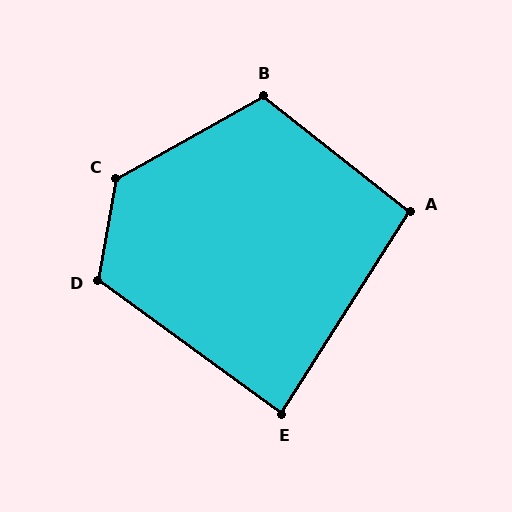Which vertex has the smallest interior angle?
E, at approximately 86 degrees.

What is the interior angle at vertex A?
Approximately 96 degrees (obtuse).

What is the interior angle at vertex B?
Approximately 113 degrees (obtuse).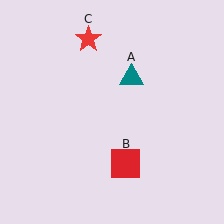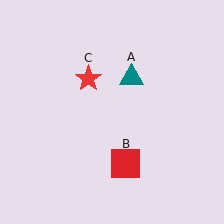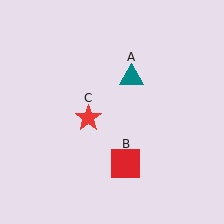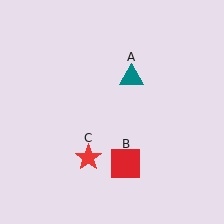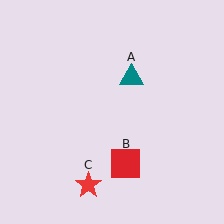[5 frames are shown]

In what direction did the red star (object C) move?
The red star (object C) moved down.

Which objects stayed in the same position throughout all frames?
Teal triangle (object A) and red square (object B) remained stationary.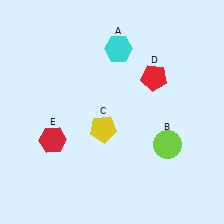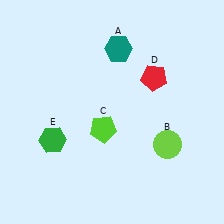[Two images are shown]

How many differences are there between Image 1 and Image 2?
There are 3 differences between the two images.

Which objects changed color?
A changed from cyan to teal. C changed from yellow to lime. E changed from red to green.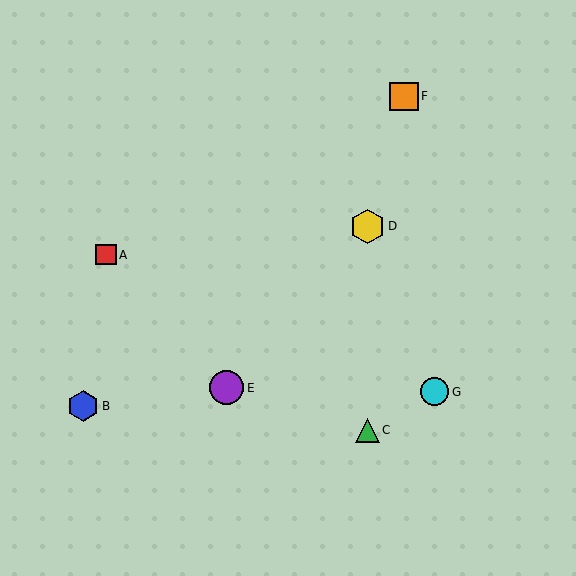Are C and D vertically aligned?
Yes, both are at x≈367.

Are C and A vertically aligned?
No, C is at x≈367 and A is at x≈106.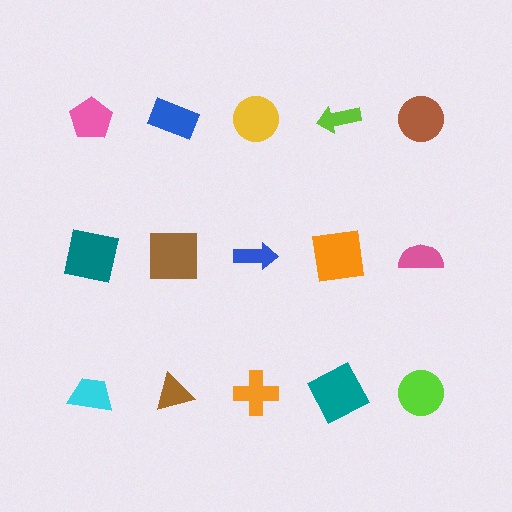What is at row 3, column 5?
A lime circle.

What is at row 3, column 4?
A teal square.